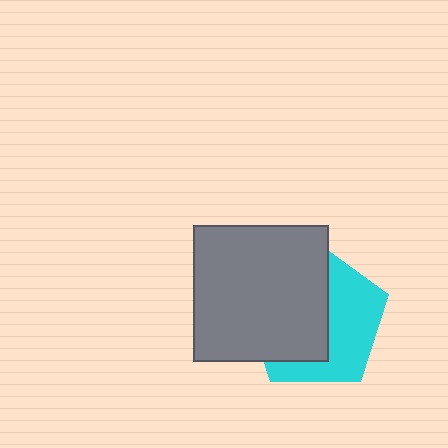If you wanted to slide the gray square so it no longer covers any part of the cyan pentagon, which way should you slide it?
Slide it left — that is the most direct way to separate the two shapes.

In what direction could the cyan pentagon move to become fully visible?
The cyan pentagon could move right. That would shift it out from behind the gray square entirely.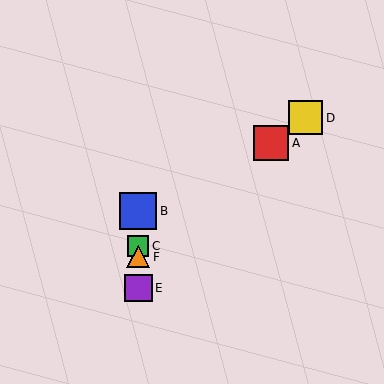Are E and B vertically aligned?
Yes, both are at x≈138.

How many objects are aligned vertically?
4 objects (B, C, E, F) are aligned vertically.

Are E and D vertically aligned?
No, E is at x≈138 and D is at x≈306.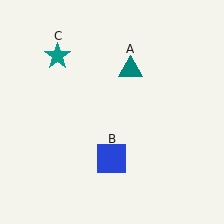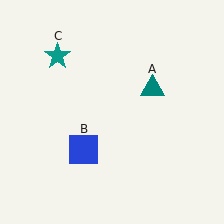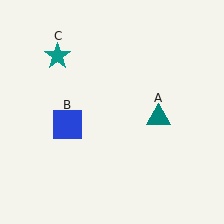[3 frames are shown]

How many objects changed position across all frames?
2 objects changed position: teal triangle (object A), blue square (object B).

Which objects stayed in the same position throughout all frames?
Teal star (object C) remained stationary.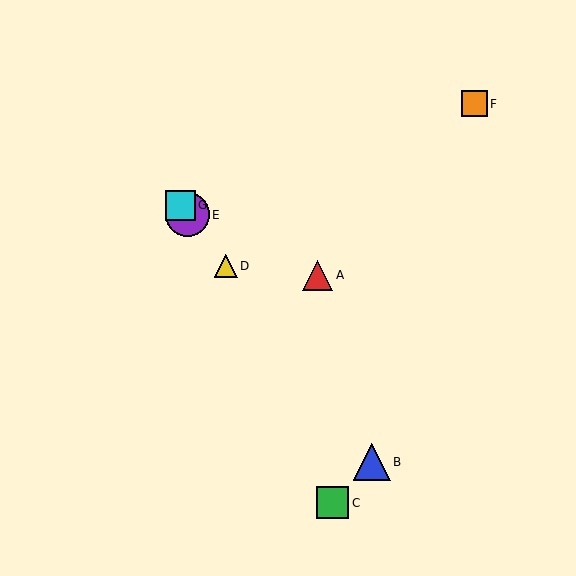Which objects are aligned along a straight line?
Objects B, D, E, G are aligned along a straight line.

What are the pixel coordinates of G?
Object G is at (180, 205).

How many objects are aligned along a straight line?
4 objects (B, D, E, G) are aligned along a straight line.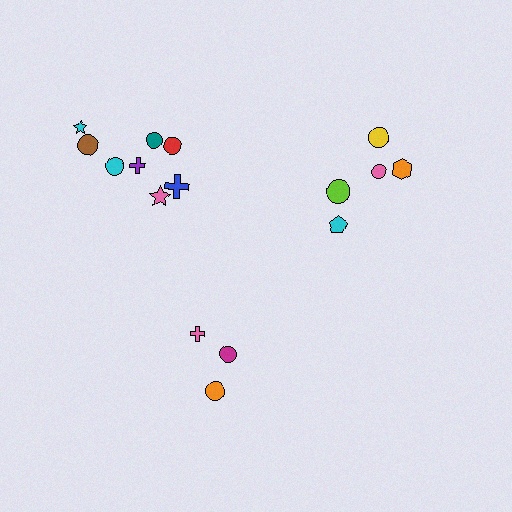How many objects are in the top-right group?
There are 5 objects.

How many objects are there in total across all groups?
There are 16 objects.